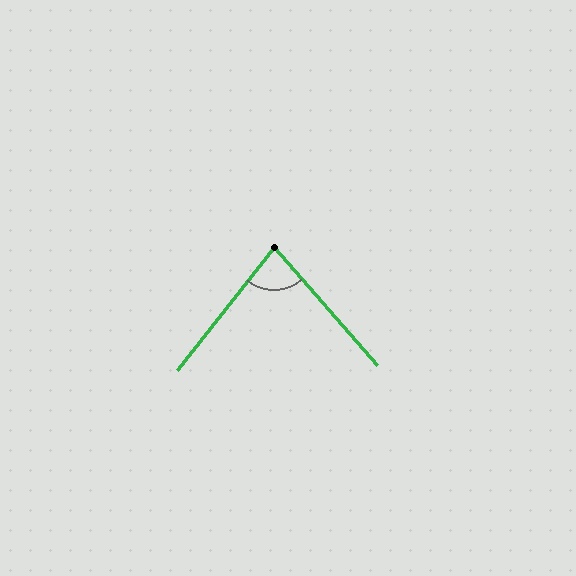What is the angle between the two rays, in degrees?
Approximately 80 degrees.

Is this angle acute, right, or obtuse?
It is acute.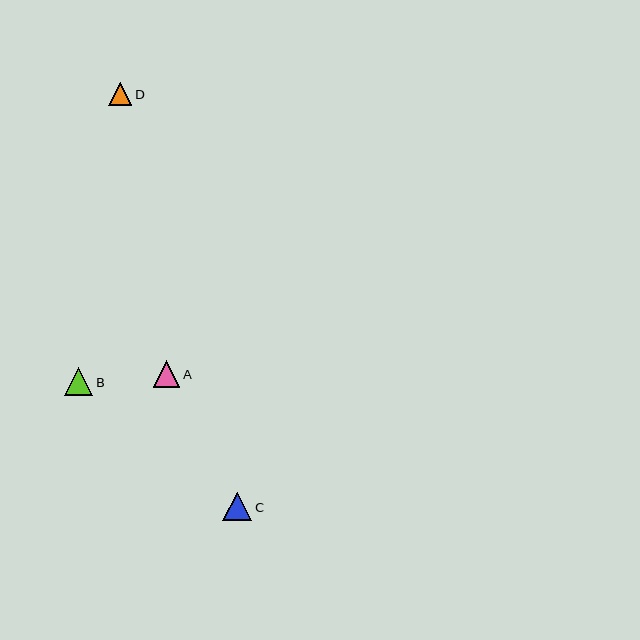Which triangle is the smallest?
Triangle D is the smallest with a size of approximately 23 pixels.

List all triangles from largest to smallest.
From largest to smallest: C, B, A, D.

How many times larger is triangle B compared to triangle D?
Triangle B is approximately 1.2 times the size of triangle D.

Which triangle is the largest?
Triangle C is the largest with a size of approximately 29 pixels.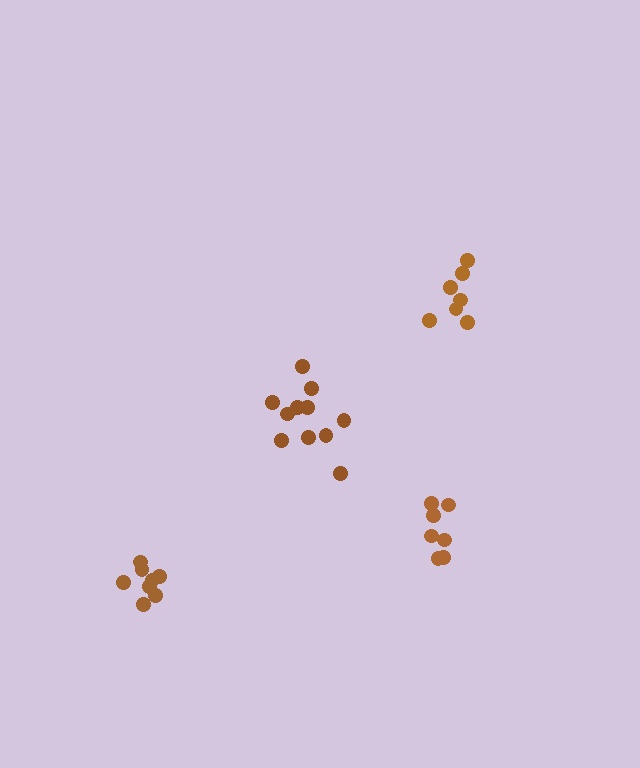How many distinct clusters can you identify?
There are 4 distinct clusters.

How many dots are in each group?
Group 1: 11 dots, Group 2: 7 dots, Group 3: 7 dots, Group 4: 8 dots (33 total).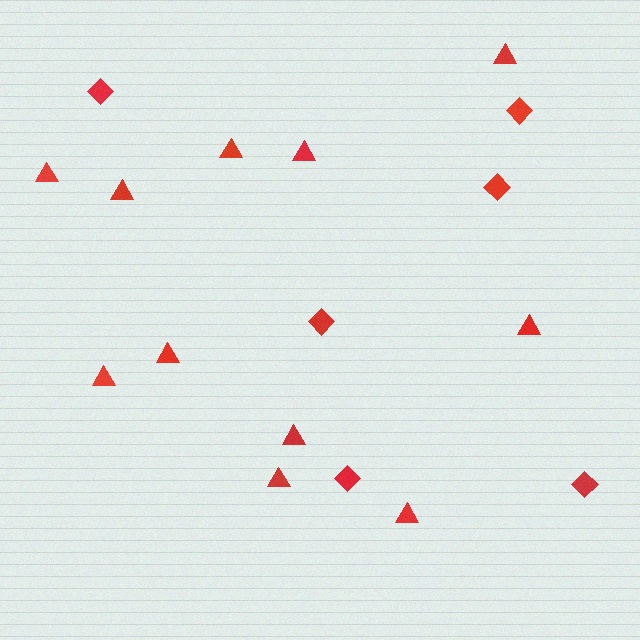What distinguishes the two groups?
There are 2 groups: one group of triangles (11) and one group of diamonds (6).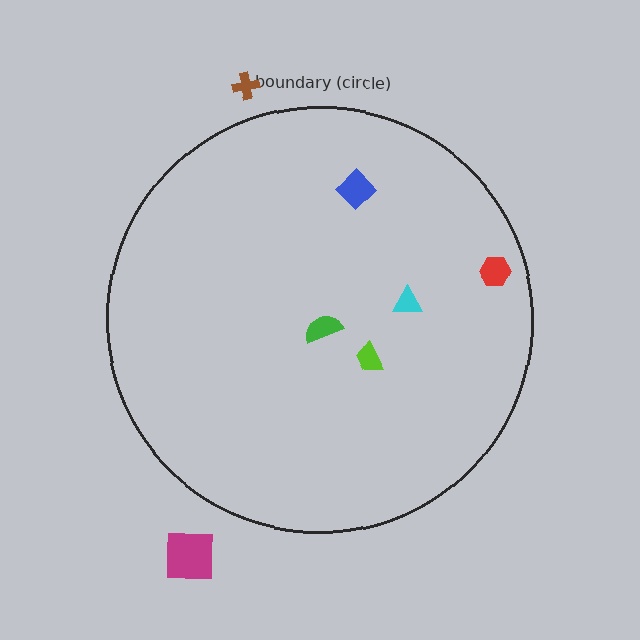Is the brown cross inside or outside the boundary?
Outside.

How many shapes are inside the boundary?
5 inside, 2 outside.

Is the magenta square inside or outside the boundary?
Outside.